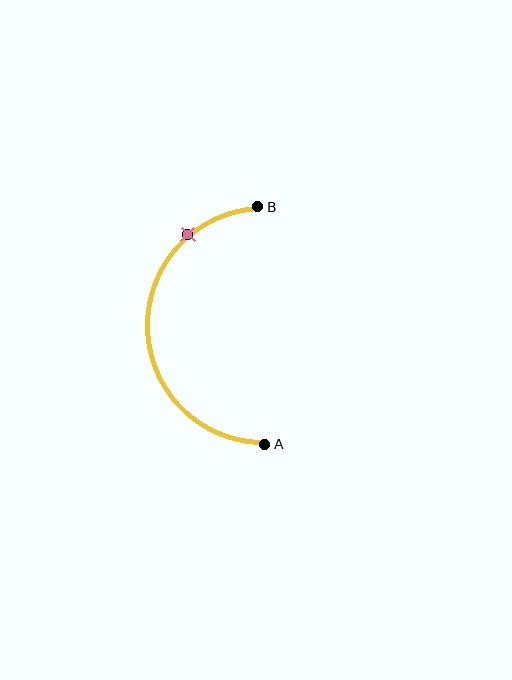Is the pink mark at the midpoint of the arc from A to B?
No. The pink mark lies on the arc but is closer to endpoint B. The arc midpoint would be at the point on the curve equidistant along the arc from both A and B.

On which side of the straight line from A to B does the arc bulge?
The arc bulges to the left of the straight line connecting A and B.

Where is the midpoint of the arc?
The arc midpoint is the point on the curve farthest from the straight line joining A and B. It sits to the left of that line.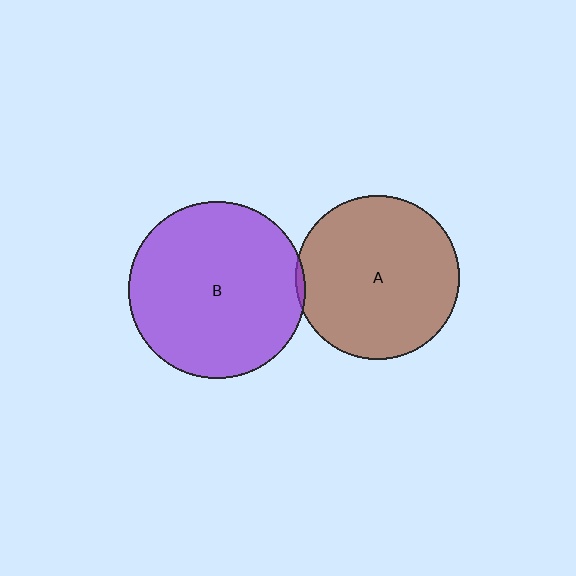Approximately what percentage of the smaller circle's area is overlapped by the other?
Approximately 5%.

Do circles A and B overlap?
Yes.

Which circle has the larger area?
Circle B (purple).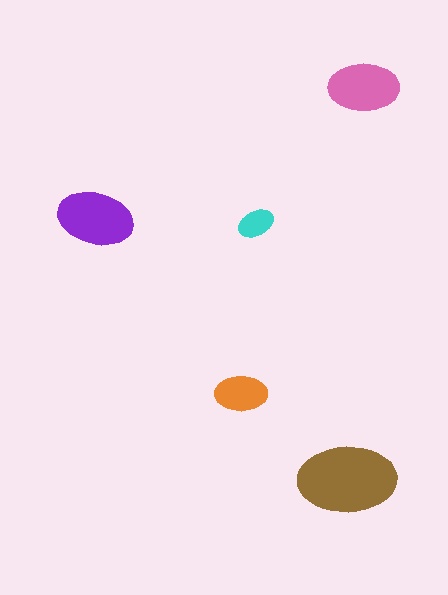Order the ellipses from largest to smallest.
the brown one, the purple one, the pink one, the orange one, the cyan one.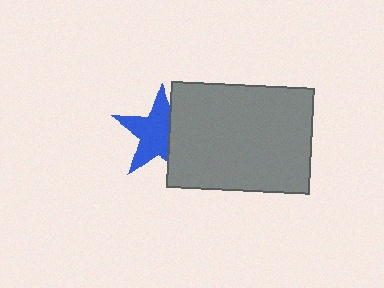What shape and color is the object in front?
The object in front is a gray rectangle.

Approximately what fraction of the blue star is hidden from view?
Roughly 34% of the blue star is hidden behind the gray rectangle.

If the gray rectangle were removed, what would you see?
You would see the complete blue star.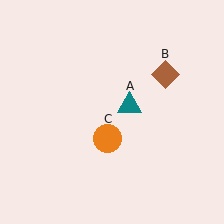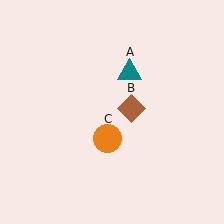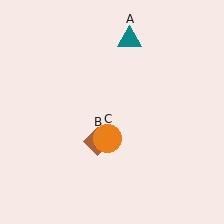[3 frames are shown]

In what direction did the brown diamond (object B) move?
The brown diamond (object B) moved down and to the left.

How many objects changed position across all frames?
2 objects changed position: teal triangle (object A), brown diamond (object B).